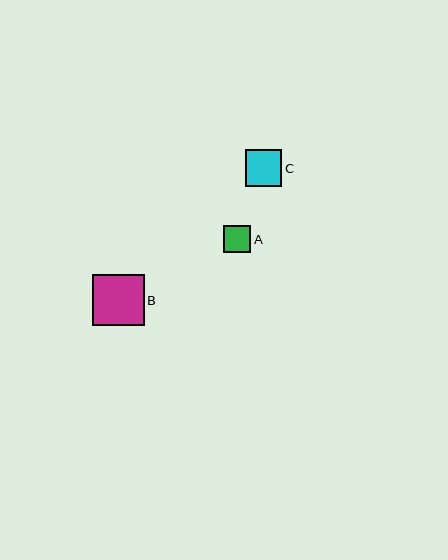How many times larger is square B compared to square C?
Square B is approximately 1.4 times the size of square C.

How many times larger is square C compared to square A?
Square C is approximately 1.3 times the size of square A.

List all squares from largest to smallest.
From largest to smallest: B, C, A.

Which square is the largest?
Square B is the largest with a size of approximately 52 pixels.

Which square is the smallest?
Square A is the smallest with a size of approximately 28 pixels.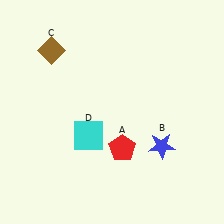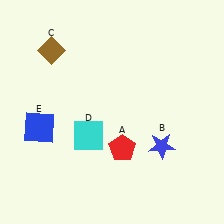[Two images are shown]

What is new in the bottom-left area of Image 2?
A blue square (E) was added in the bottom-left area of Image 2.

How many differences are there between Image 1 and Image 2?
There is 1 difference between the two images.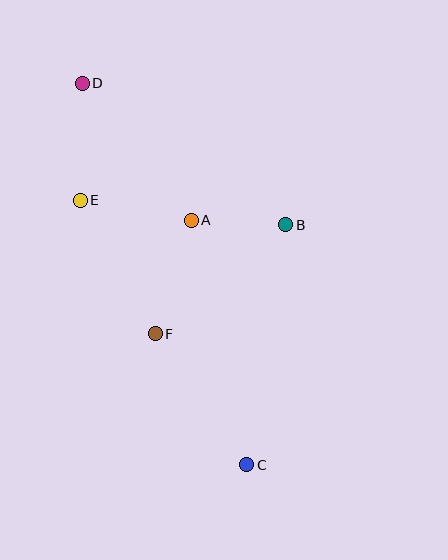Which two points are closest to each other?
Points A and B are closest to each other.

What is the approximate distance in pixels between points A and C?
The distance between A and C is approximately 251 pixels.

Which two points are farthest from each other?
Points C and D are farthest from each other.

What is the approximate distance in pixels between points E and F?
The distance between E and F is approximately 153 pixels.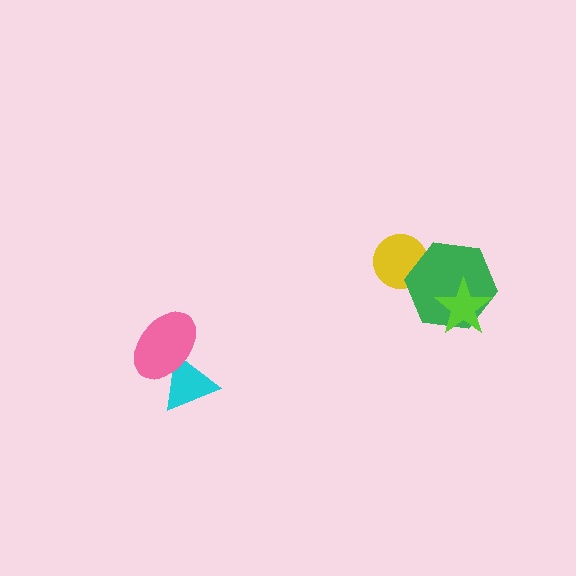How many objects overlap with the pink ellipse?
1 object overlaps with the pink ellipse.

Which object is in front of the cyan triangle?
The pink ellipse is in front of the cyan triangle.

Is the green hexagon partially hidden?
Yes, it is partially covered by another shape.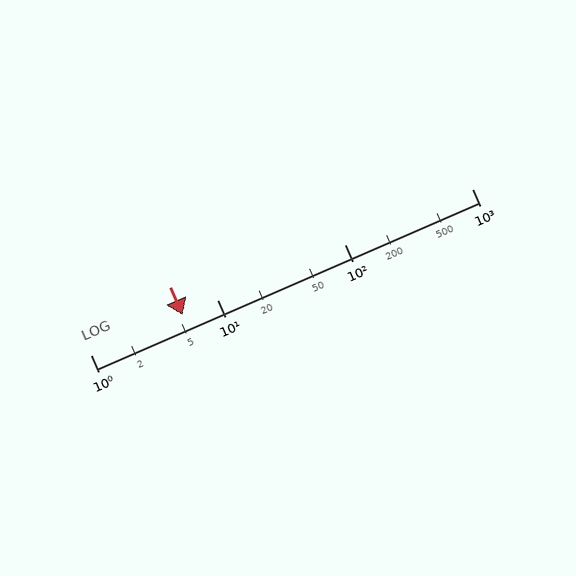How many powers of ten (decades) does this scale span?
The scale spans 3 decades, from 1 to 1000.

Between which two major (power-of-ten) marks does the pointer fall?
The pointer is between 1 and 10.